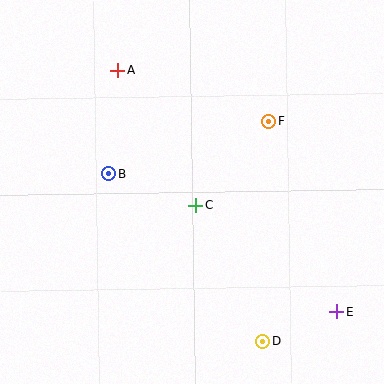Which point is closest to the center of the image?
Point C at (196, 205) is closest to the center.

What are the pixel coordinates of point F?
Point F is at (269, 121).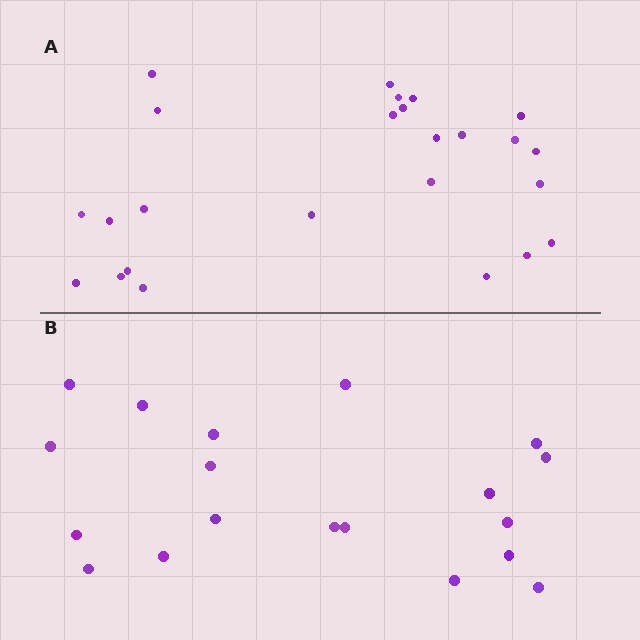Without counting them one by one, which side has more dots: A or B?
Region A (the top region) has more dots.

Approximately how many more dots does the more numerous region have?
Region A has about 6 more dots than region B.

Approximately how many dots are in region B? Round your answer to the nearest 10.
About 20 dots. (The exact count is 19, which rounds to 20.)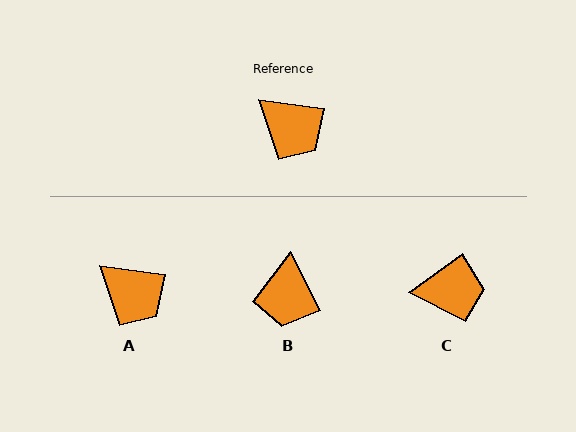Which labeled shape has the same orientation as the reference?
A.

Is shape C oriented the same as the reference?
No, it is off by about 45 degrees.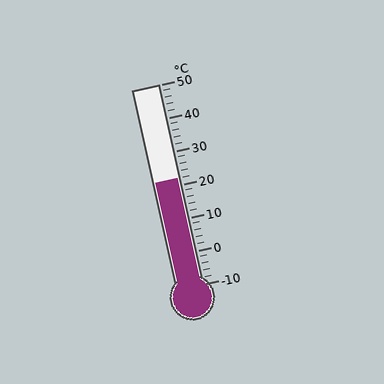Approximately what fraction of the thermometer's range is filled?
The thermometer is filled to approximately 55% of its range.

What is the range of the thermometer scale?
The thermometer scale ranges from -10°C to 50°C.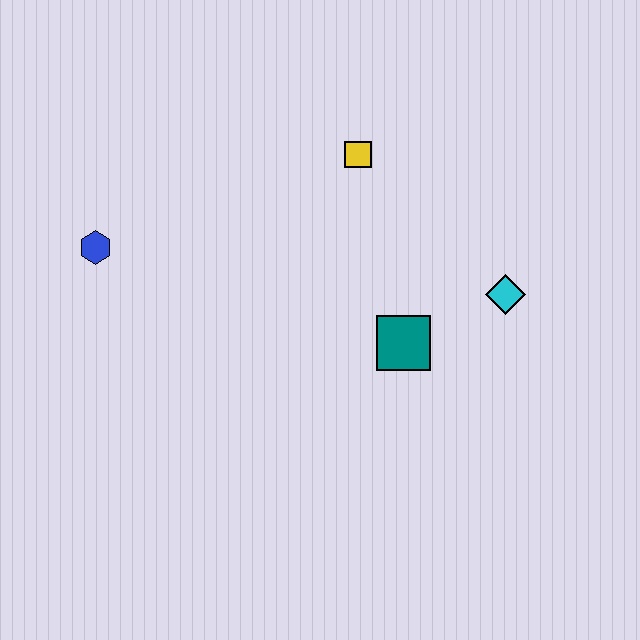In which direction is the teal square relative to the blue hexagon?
The teal square is to the right of the blue hexagon.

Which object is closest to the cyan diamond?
The teal square is closest to the cyan diamond.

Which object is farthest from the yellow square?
The blue hexagon is farthest from the yellow square.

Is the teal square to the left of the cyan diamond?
Yes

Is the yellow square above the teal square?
Yes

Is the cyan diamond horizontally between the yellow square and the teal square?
No